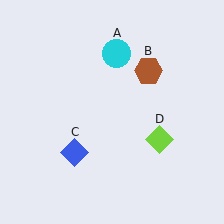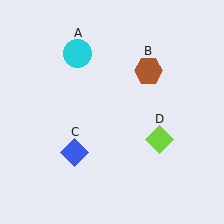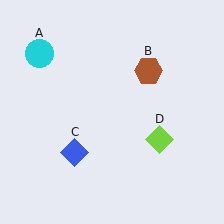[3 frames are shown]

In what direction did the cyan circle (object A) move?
The cyan circle (object A) moved left.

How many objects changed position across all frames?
1 object changed position: cyan circle (object A).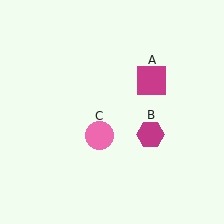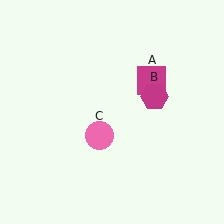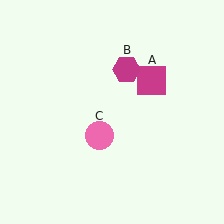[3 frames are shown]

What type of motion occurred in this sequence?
The magenta hexagon (object B) rotated counterclockwise around the center of the scene.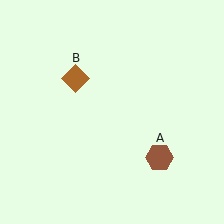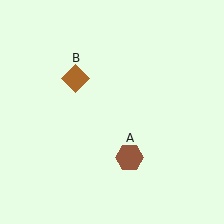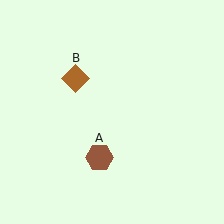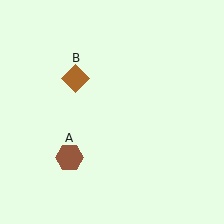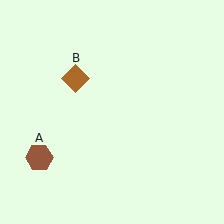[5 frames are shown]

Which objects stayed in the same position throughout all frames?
Brown diamond (object B) remained stationary.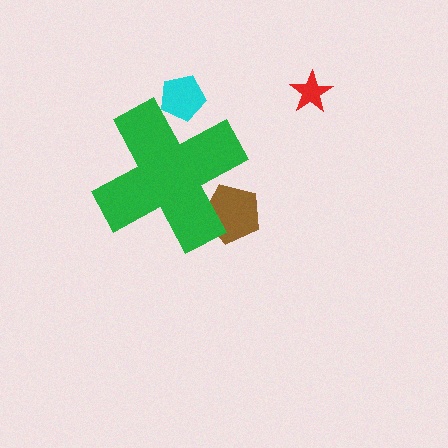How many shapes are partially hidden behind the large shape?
2 shapes are partially hidden.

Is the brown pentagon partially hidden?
Yes, the brown pentagon is partially hidden behind the green cross.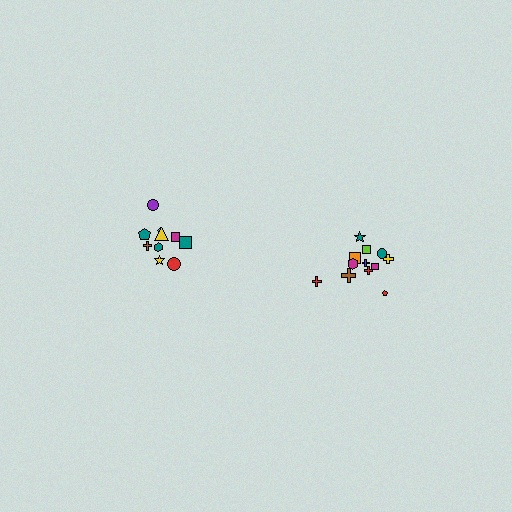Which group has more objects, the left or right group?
The right group.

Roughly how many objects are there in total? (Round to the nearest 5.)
Roughly 20 objects in total.